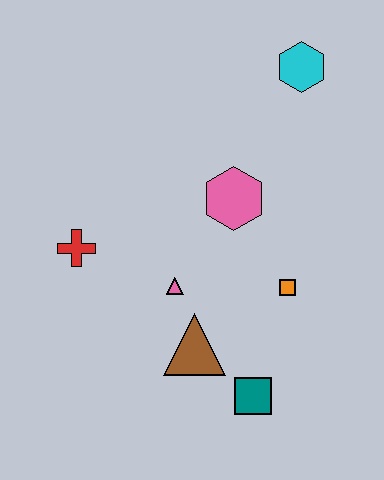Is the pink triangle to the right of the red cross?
Yes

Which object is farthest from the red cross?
The cyan hexagon is farthest from the red cross.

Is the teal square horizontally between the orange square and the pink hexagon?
Yes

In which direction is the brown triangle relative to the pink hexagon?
The brown triangle is below the pink hexagon.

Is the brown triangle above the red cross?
No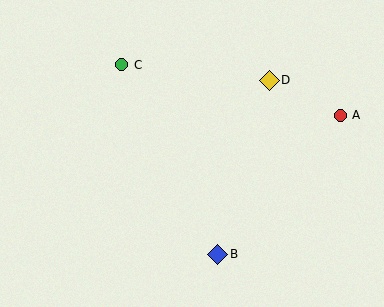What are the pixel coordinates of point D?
Point D is at (269, 80).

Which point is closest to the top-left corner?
Point C is closest to the top-left corner.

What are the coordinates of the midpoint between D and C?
The midpoint between D and C is at (195, 72).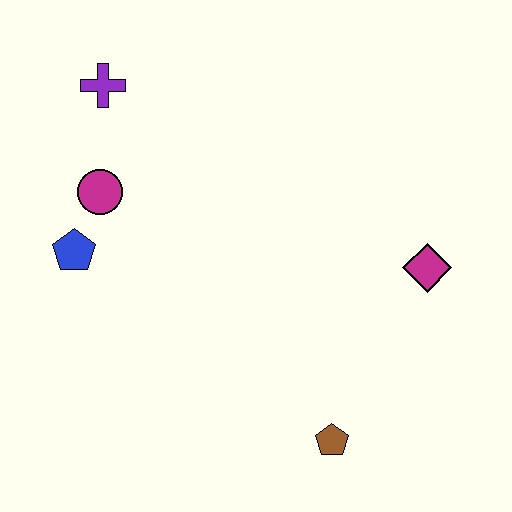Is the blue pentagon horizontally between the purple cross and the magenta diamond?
No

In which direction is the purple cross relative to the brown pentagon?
The purple cross is above the brown pentagon.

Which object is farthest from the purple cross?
The brown pentagon is farthest from the purple cross.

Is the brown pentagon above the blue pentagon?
No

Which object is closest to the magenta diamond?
The brown pentagon is closest to the magenta diamond.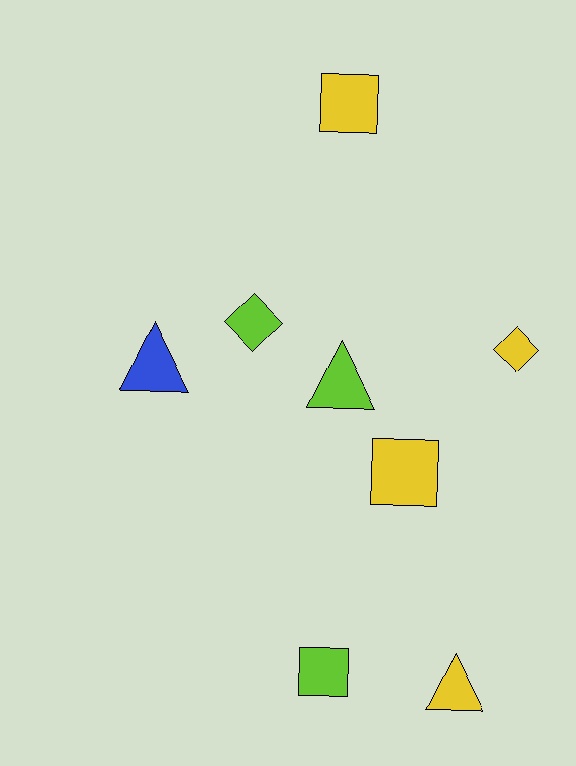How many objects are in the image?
There are 8 objects.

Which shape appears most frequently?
Square, with 3 objects.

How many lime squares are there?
There is 1 lime square.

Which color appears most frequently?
Yellow, with 4 objects.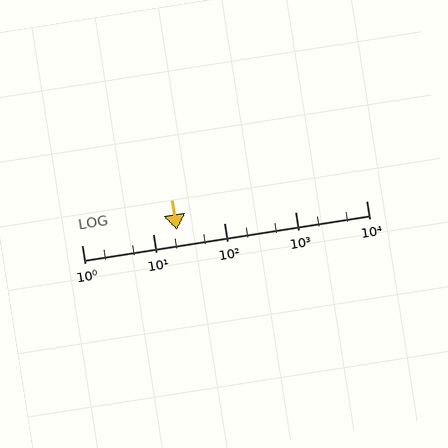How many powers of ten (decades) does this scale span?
The scale spans 4 decades, from 1 to 10000.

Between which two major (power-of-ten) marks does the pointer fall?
The pointer is between 10 and 100.